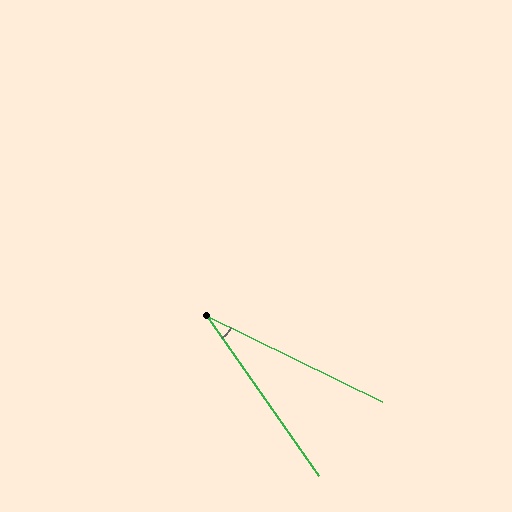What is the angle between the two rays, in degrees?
Approximately 29 degrees.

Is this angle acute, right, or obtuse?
It is acute.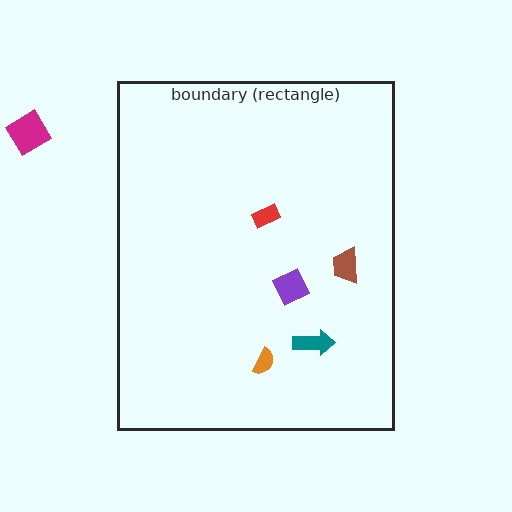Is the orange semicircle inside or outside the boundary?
Inside.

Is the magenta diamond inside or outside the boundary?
Outside.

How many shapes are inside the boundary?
5 inside, 1 outside.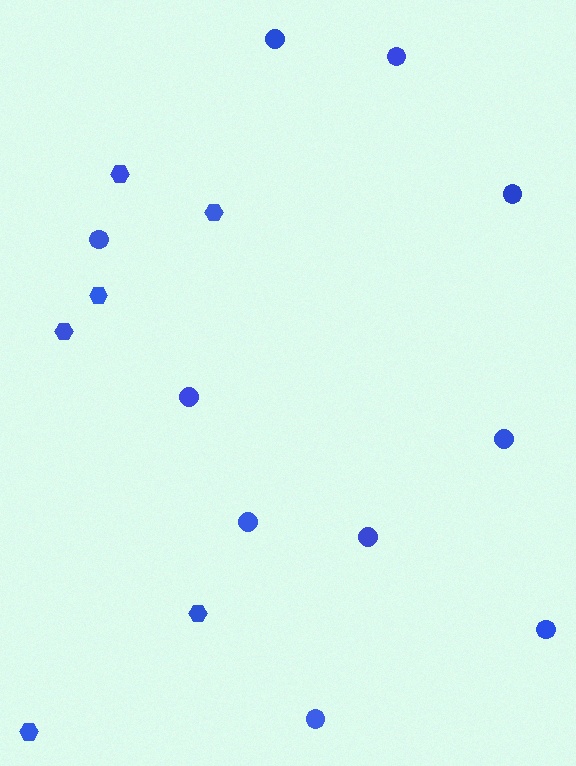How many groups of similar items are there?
There are 2 groups: one group of circles (10) and one group of hexagons (6).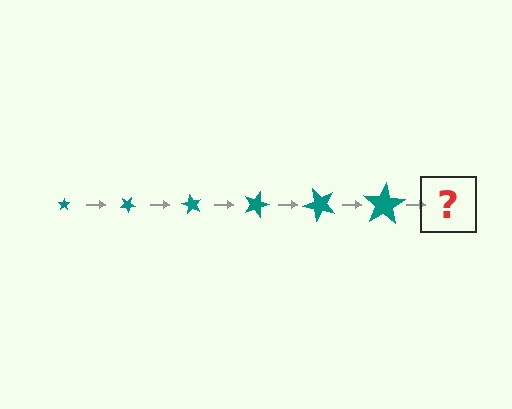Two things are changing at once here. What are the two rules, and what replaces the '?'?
The two rules are that the star grows larger each step and it rotates 30 degrees each step. The '?' should be a star, larger than the previous one and rotated 180 degrees from the start.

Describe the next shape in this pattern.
It should be a star, larger than the previous one and rotated 180 degrees from the start.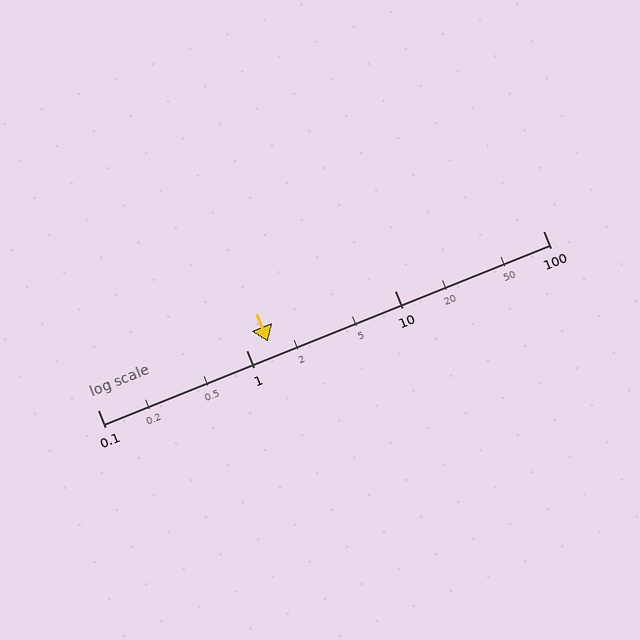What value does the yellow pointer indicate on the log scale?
The pointer indicates approximately 1.4.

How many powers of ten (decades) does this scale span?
The scale spans 3 decades, from 0.1 to 100.